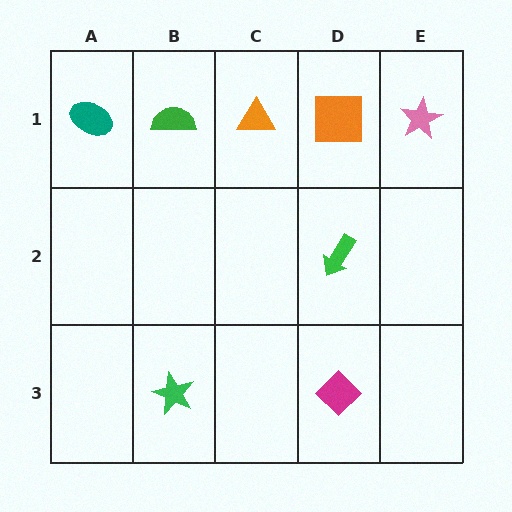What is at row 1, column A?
A teal ellipse.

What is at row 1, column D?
An orange square.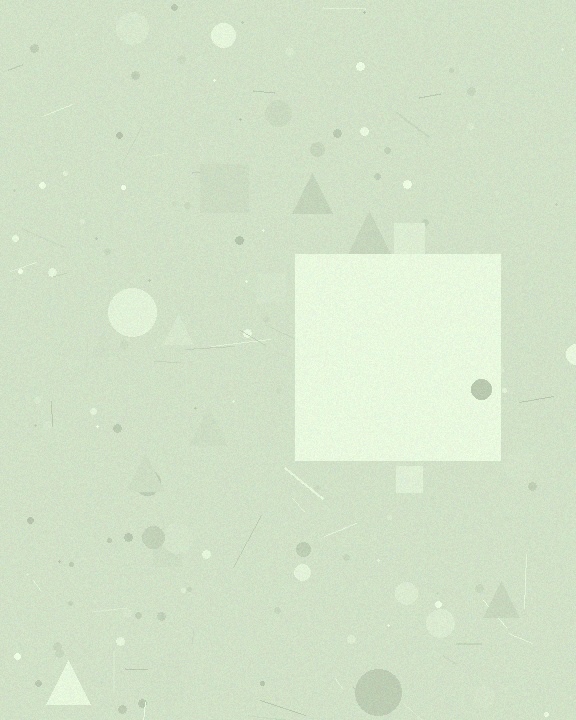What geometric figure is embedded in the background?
A square is embedded in the background.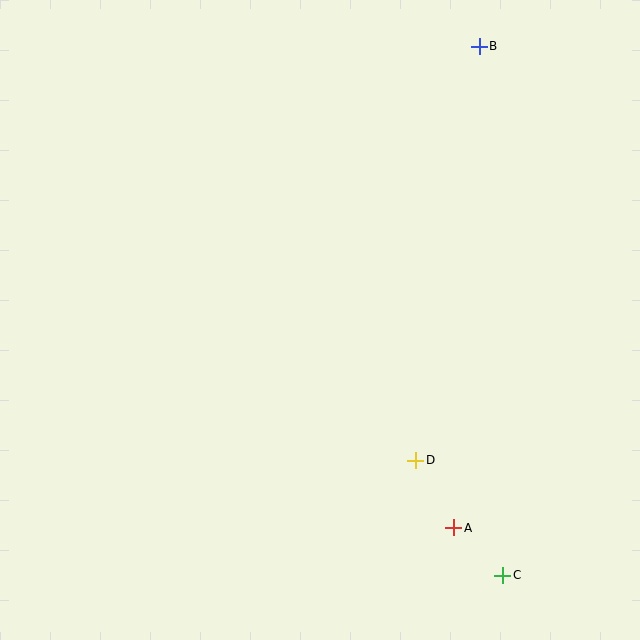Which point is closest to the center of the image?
Point D at (416, 460) is closest to the center.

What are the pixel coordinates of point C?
Point C is at (503, 575).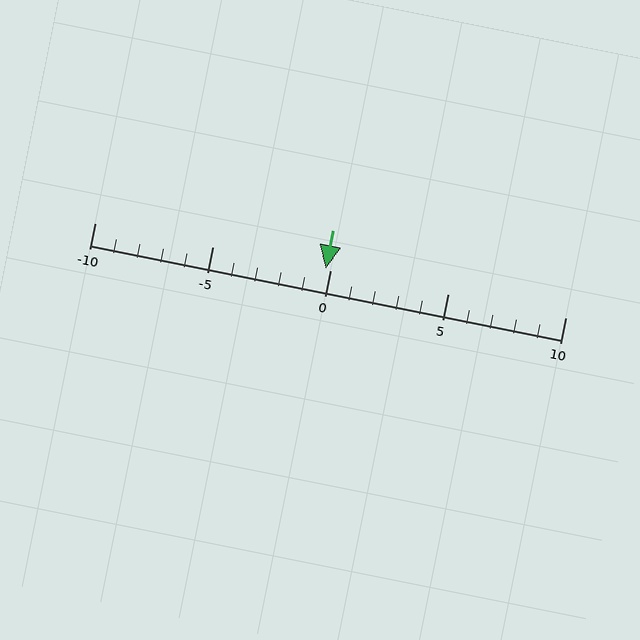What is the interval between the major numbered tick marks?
The major tick marks are spaced 5 units apart.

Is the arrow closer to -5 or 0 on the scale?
The arrow is closer to 0.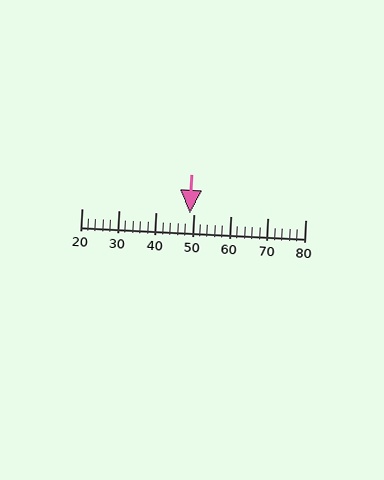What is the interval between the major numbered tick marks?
The major tick marks are spaced 10 units apart.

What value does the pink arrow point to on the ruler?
The pink arrow points to approximately 49.